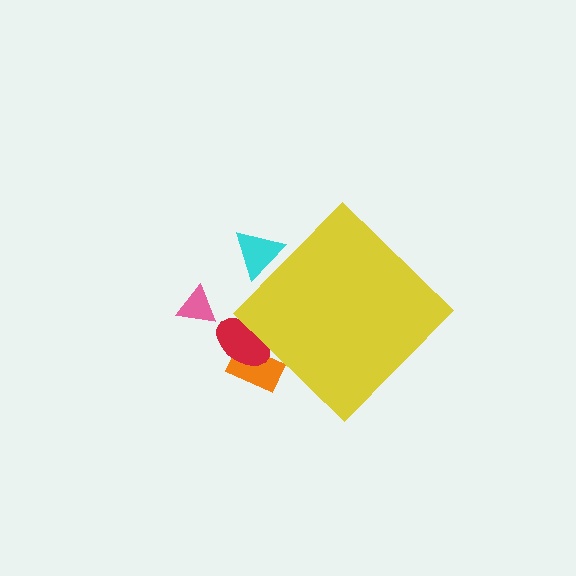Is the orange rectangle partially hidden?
Yes, the orange rectangle is partially hidden behind the yellow diamond.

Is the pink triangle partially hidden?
No, the pink triangle is fully visible.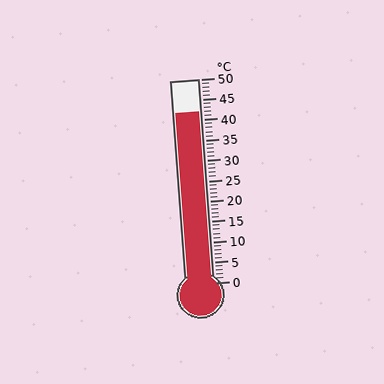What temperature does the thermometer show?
The thermometer shows approximately 42°C.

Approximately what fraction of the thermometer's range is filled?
The thermometer is filled to approximately 85% of its range.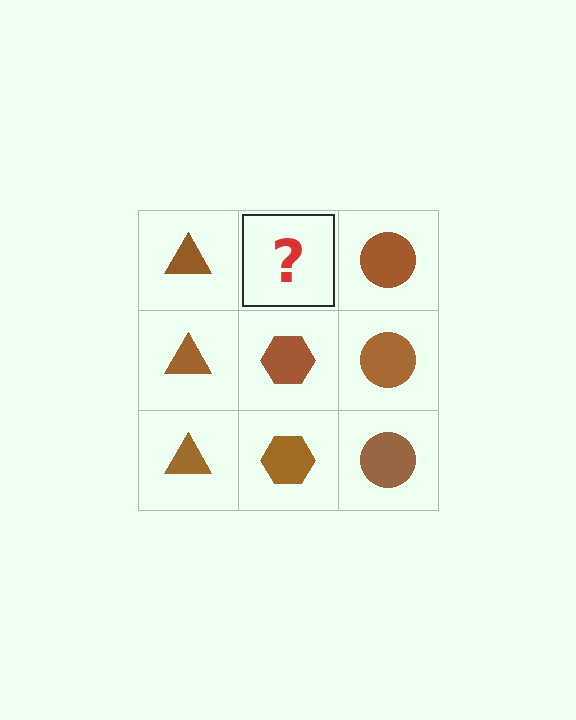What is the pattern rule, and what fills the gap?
The rule is that each column has a consistent shape. The gap should be filled with a brown hexagon.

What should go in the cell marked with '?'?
The missing cell should contain a brown hexagon.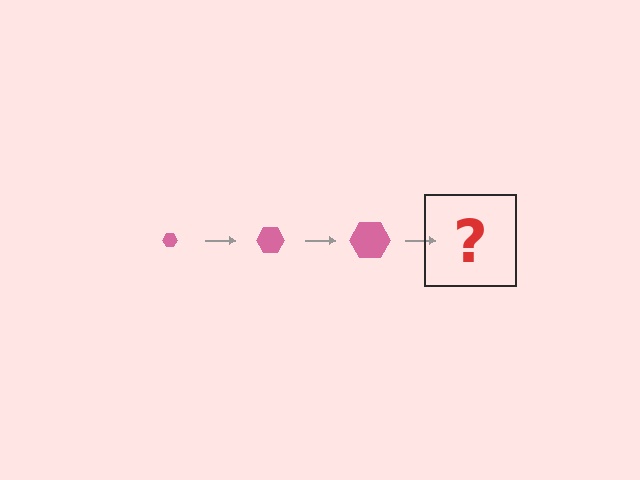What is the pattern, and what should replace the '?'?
The pattern is that the hexagon gets progressively larger each step. The '?' should be a pink hexagon, larger than the previous one.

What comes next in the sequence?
The next element should be a pink hexagon, larger than the previous one.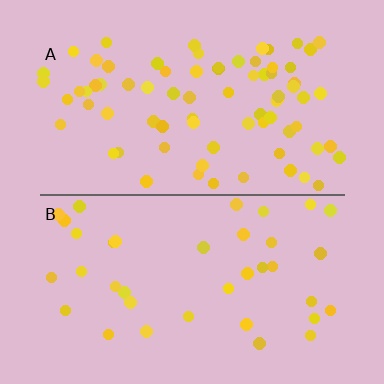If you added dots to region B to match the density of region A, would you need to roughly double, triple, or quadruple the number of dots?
Approximately double.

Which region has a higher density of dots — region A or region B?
A (the top).